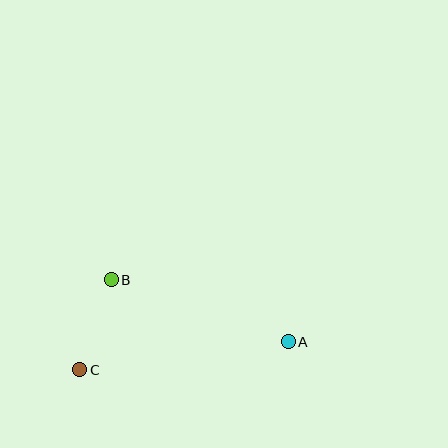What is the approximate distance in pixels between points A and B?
The distance between A and B is approximately 187 pixels.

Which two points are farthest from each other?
Points A and C are farthest from each other.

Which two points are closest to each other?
Points B and C are closest to each other.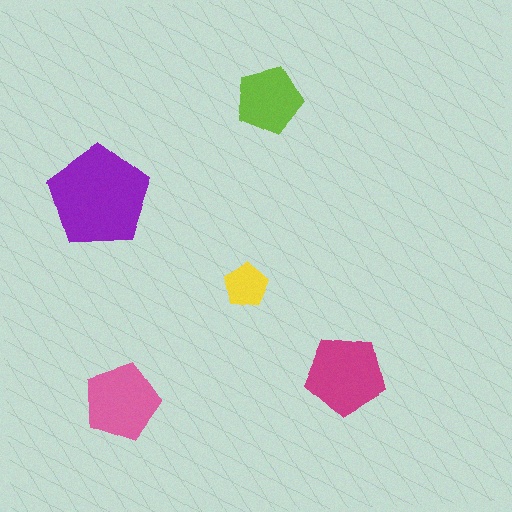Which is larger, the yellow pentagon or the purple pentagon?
The purple one.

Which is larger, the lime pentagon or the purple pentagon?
The purple one.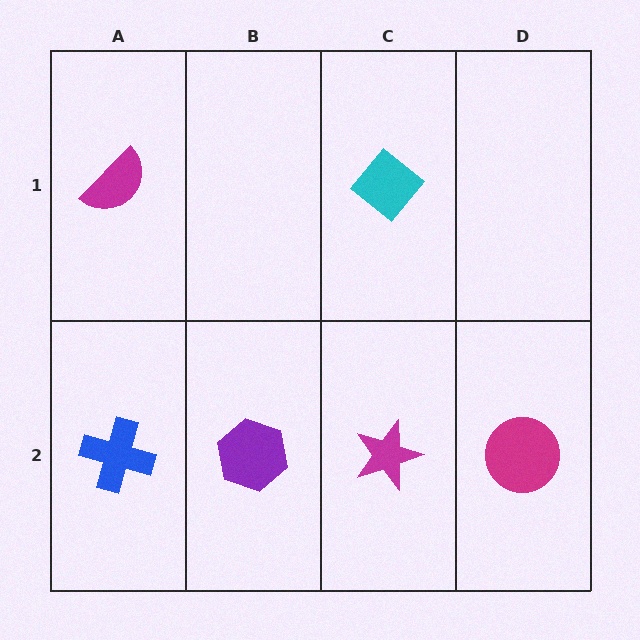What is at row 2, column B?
A purple hexagon.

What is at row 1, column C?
A cyan diamond.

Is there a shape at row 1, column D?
No, that cell is empty.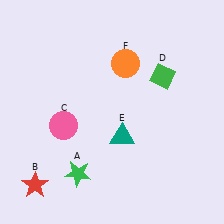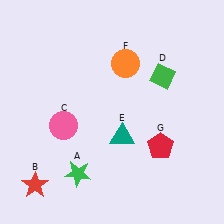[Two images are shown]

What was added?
A red pentagon (G) was added in Image 2.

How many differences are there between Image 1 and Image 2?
There is 1 difference between the two images.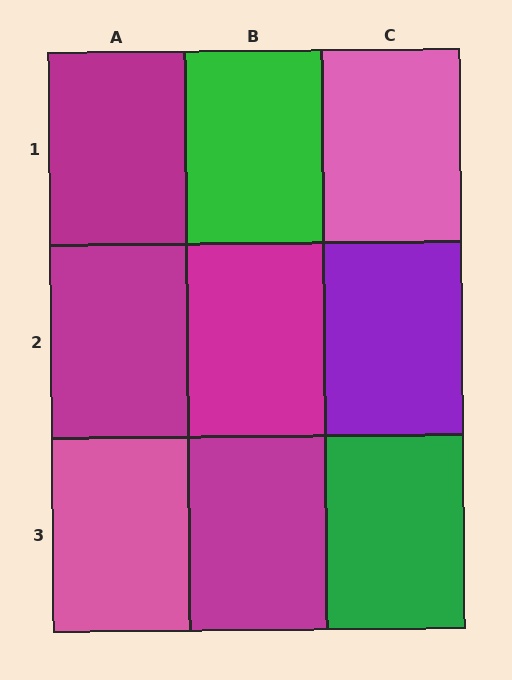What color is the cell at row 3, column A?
Pink.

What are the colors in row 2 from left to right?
Magenta, magenta, purple.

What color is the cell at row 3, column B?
Magenta.